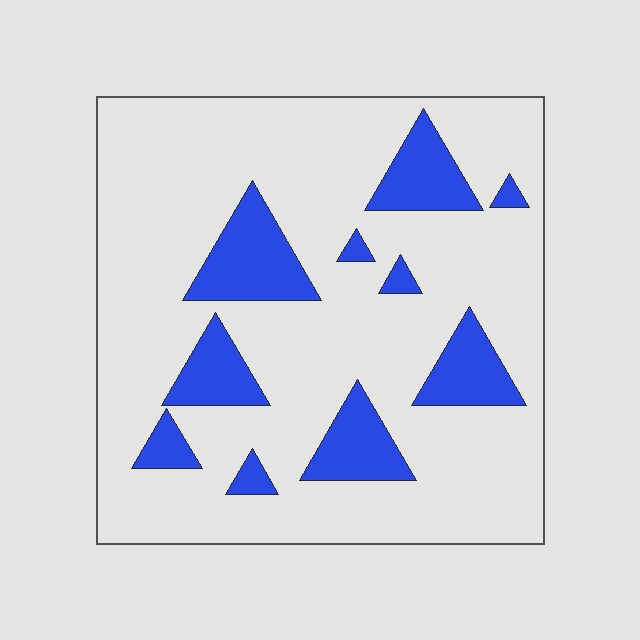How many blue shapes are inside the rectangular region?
10.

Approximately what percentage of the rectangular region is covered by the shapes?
Approximately 20%.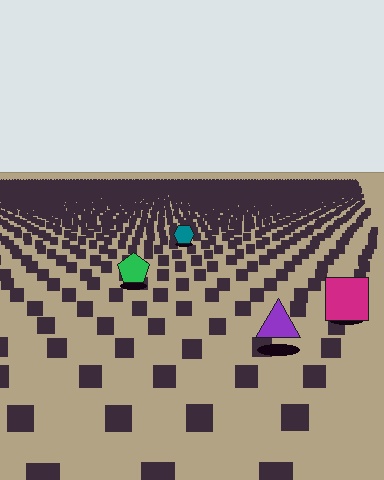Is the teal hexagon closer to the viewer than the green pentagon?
No. The green pentagon is closer — you can tell from the texture gradient: the ground texture is coarser near it.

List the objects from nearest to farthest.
From nearest to farthest: the purple triangle, the magenta square, the green pentagon, the teal hexagon.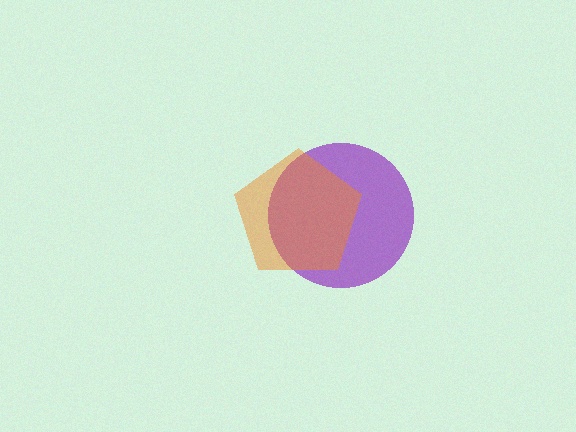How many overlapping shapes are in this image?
There are 2 overlapping shapes in the image.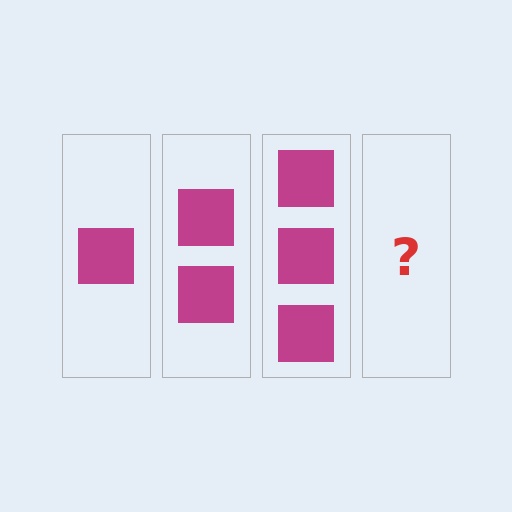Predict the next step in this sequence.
The next step is 4 squares.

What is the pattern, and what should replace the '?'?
The pattern is that each step adds one more square. The '?' should be 4 squares.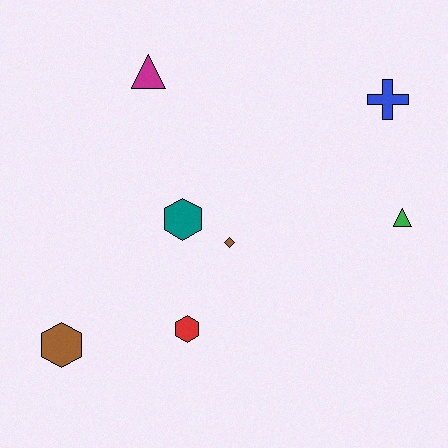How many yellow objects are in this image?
There are no yellow objects.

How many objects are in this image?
There are 7 objects.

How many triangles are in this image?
There are 2 triangles.